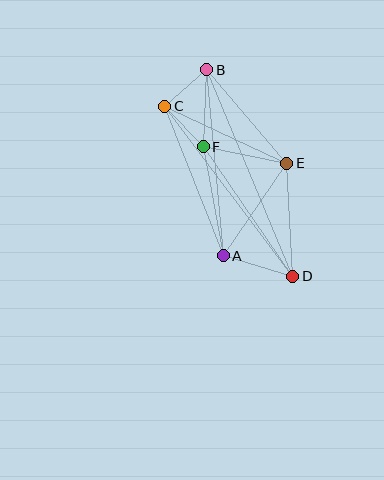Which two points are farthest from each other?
Points B and D are farthest from each other.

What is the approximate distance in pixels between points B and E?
The distance between B and E is approximately 123 pixels.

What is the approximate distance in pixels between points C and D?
The distance between C and D is approximately 213 pixels.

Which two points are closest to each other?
Points C and F are closest to each other.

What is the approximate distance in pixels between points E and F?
The distance between E and F is approximately 85 pixels.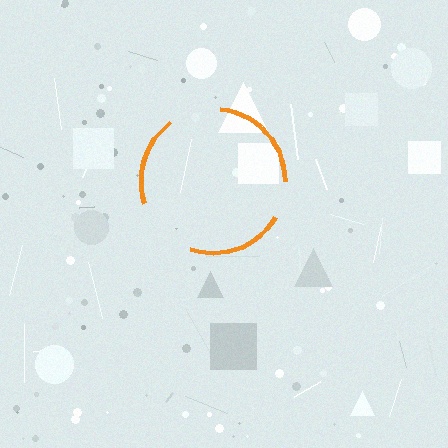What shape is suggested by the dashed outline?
The dashed outline suggests a circle.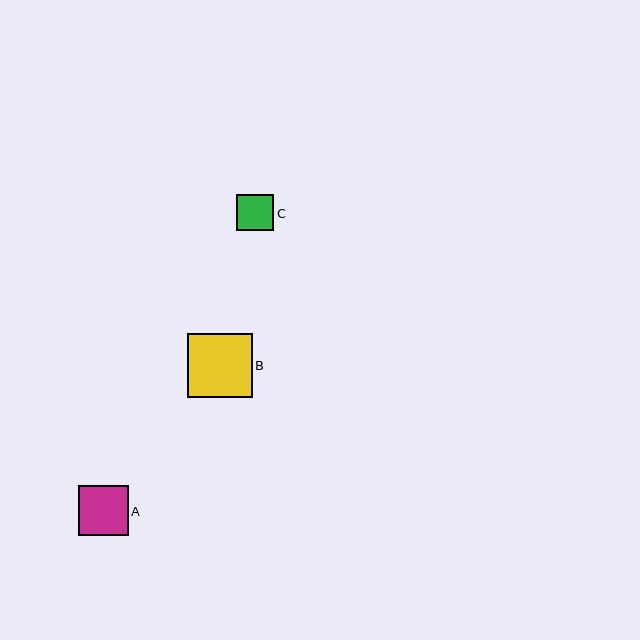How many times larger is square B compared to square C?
Square B is approximately 1.8 times the size of square C.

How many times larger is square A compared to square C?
Square A is approximately 1.4 times the size of square C.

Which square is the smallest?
Square C is the smallest with a size of approximately 37 pixels.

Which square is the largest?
Square B is the largest with a size of approximately 64 pixels.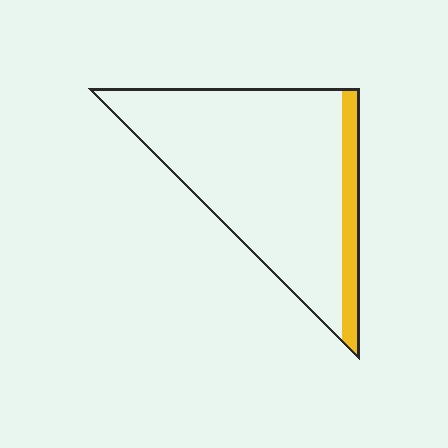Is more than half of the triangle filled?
No.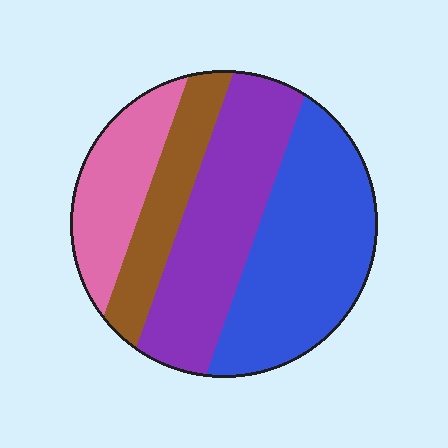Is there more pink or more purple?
Purple.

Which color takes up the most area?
Blue, at roughly 35%.